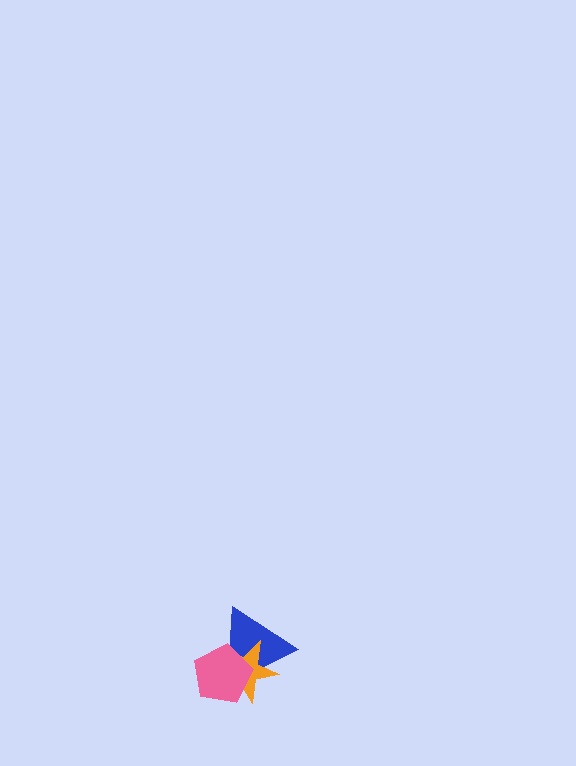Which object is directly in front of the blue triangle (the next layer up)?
The orange star is directly in front of the blue triangle.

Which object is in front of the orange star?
The pink pentagon is in front of the orange star.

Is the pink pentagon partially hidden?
No, no other shape covers it.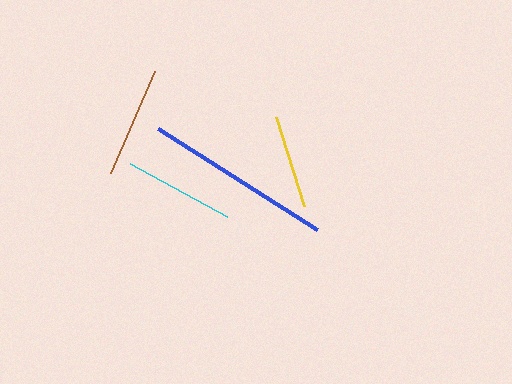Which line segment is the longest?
The blue line is the longest at approximately 189 pixels.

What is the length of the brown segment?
The brown segment is approximately 111 pixels long.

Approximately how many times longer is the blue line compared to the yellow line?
The blue line is approximately 2.0 times the length of the yellow line.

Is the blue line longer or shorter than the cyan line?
The blue line is longer than the cyan line.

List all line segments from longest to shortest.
From longest to shortest: blue, brown, cyan, yellow.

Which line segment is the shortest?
The yellow line is the shortest at approximately 93 pixels.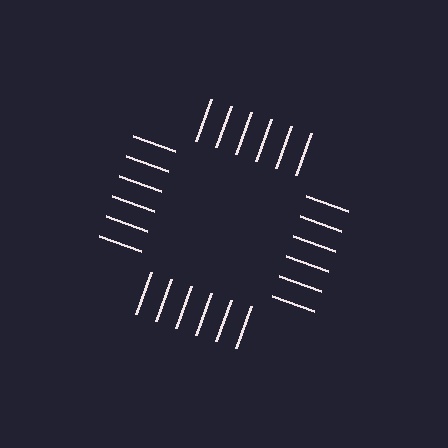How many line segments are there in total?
24 — 6 along each of the 4 edges.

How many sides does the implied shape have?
4 sides — the line-ends trace a square.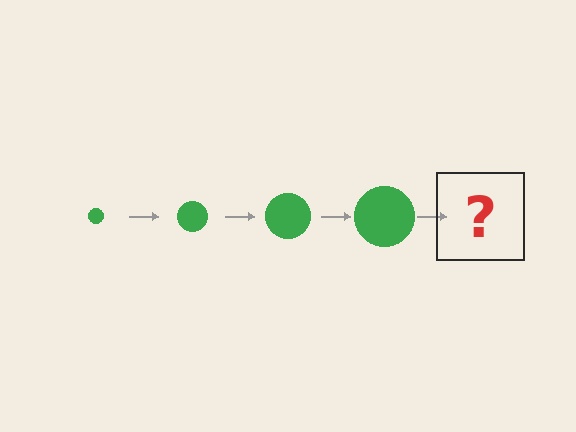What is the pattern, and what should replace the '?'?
The pattern is that the circle gets progressively larger each step. The '?' should be a green circle, larger than the previous one.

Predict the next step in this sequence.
The next step is a green circle, larger than the previous one.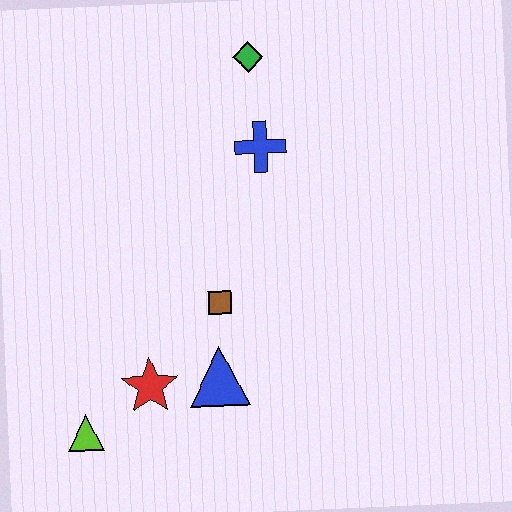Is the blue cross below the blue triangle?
No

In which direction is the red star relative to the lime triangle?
The red star is to the right of the lime triangle.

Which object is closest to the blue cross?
The green diamond is closest to the blue cross.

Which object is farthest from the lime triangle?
The green diamond is farthest from the lime triangle.